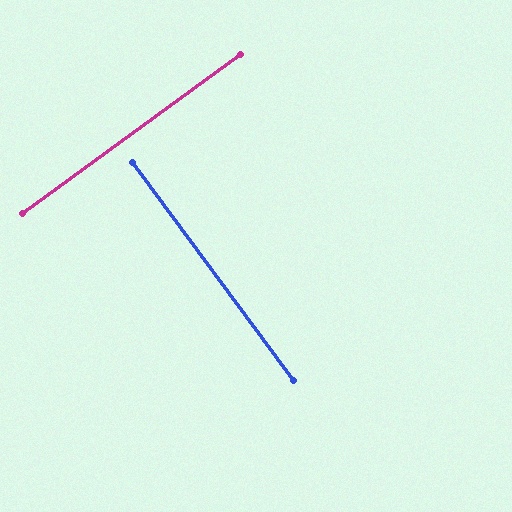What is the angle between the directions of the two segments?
Approximately 90 degrees.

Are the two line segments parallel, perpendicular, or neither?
Perpendicular — they meet at approximately 90°.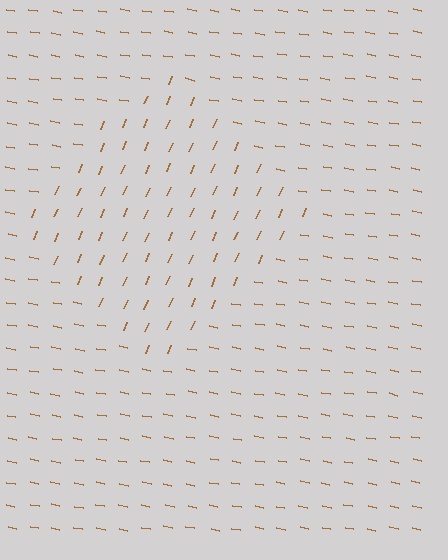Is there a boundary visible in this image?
Yes, there is a texture boundary formed by a change in line orientation.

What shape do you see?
I see a diamond.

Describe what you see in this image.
The image is filled with small brown line segments. A diamond region in the image has lines oriented differently from the surrounding lines, creating a visible texture boundary.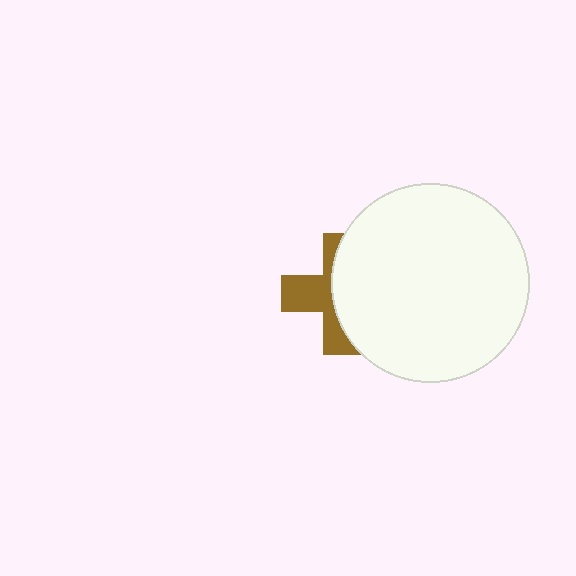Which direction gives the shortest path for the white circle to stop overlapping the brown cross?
Moving right gives the shortest separation.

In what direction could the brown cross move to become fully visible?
The brown cross could move left. That would shift it out from behind the white circle entirely.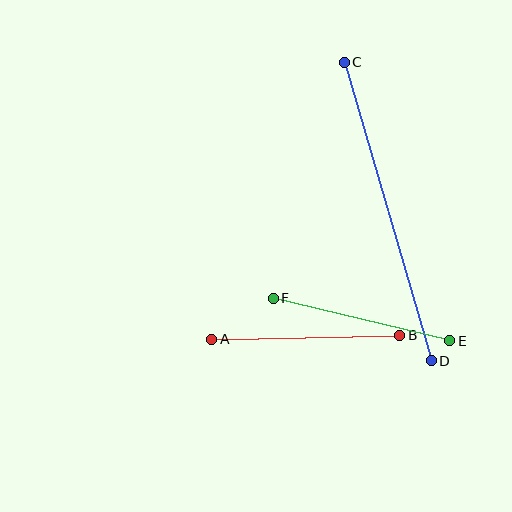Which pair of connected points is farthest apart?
Points C and D are farthest apart.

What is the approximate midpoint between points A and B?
The midpoint is at approximately (306, 337) pixels.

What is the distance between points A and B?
The distance is approximately 188 pixels.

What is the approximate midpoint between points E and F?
The midpoint is at approximately (361, 320) pixels.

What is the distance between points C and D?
The distance is approximately 311 pixels.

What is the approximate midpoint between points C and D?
The midpoint is at approximately (388, 211) pixels.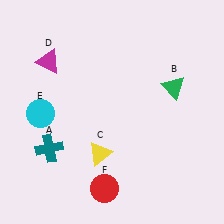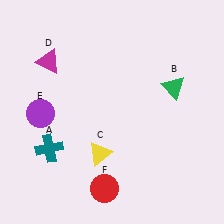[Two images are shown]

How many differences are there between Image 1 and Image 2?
There is 1 difference between the two images.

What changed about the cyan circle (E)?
In Image 1, E is cyan. In Image 2, it changed to purple.